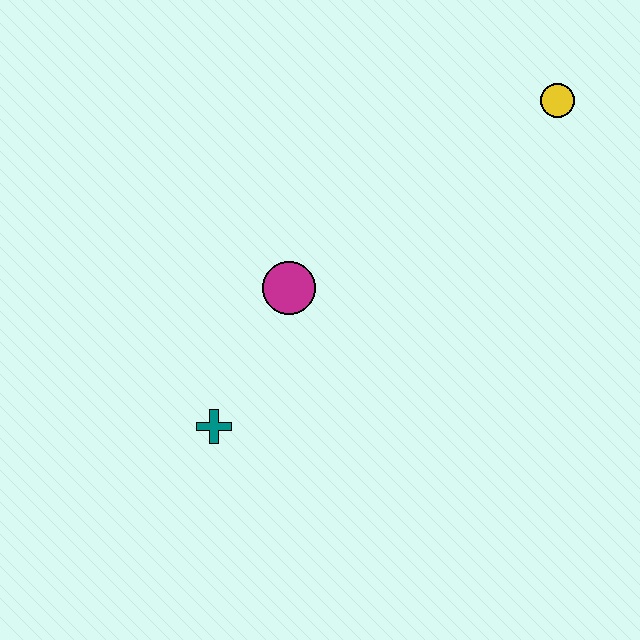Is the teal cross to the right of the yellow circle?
No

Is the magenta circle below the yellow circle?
Yes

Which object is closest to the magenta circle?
The teal cross is closest to the magenta circle.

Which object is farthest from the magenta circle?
The yellow circle is farthest from the magenta circle.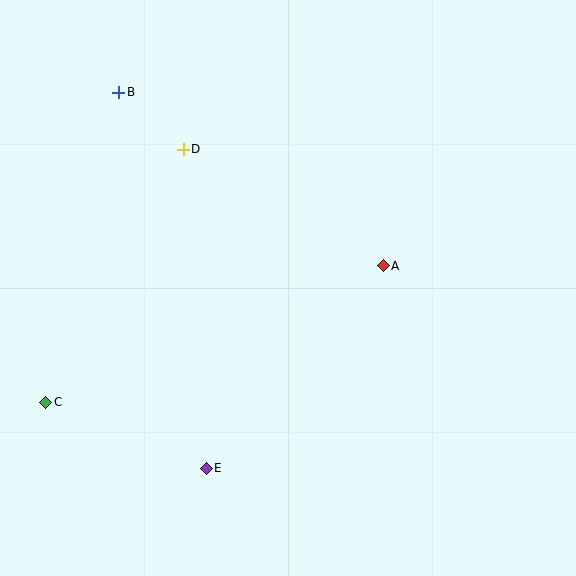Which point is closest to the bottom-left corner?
Point C is closest to the bottom-left corner.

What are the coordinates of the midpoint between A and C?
The midpoint between A and C is at (215, 334).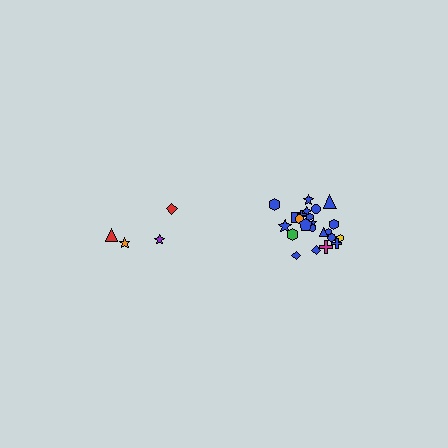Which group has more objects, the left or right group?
The right group.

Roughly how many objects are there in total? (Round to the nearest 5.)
Roughly 30 objects in total.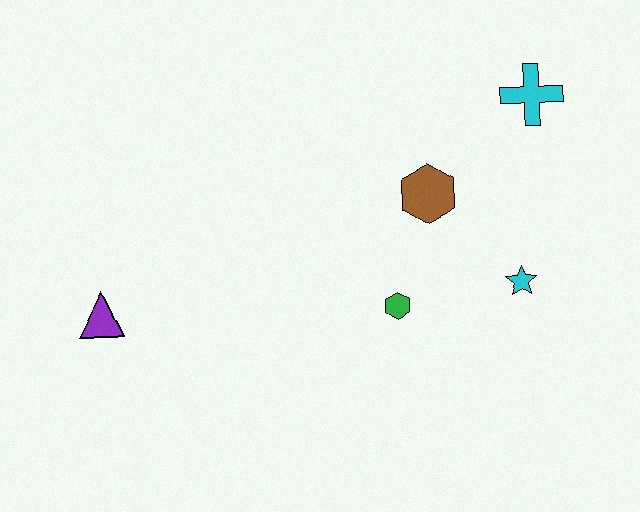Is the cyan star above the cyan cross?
No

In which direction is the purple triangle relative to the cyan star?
The purple triangle is to the left of the cyan star.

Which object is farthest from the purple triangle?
The cyan cross is farthest from the purple triangle.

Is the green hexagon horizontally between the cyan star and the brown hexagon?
No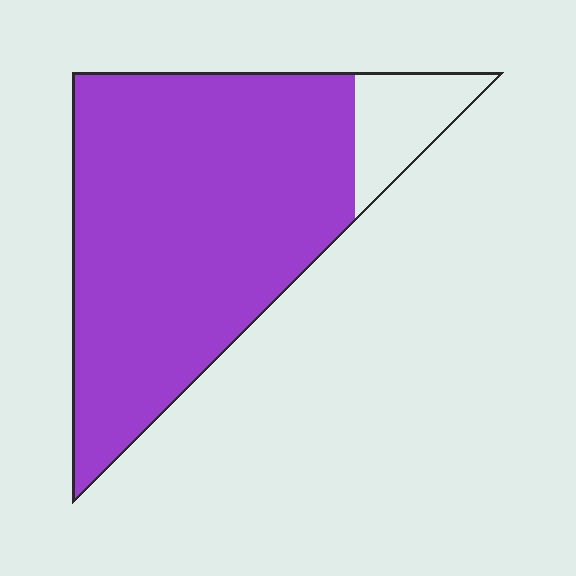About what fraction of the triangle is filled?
About seven eighths (7/8).